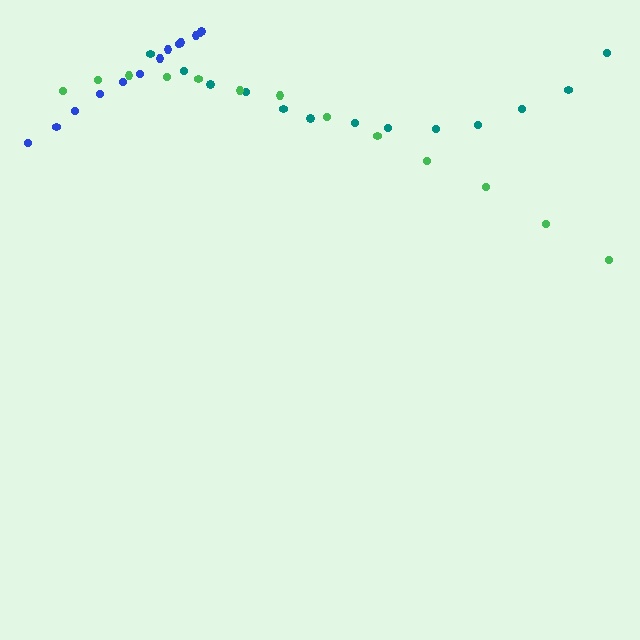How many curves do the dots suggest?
There are 3 distinct paths.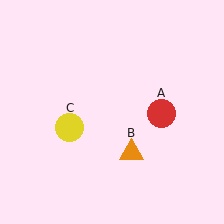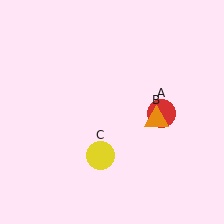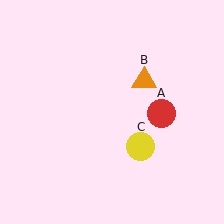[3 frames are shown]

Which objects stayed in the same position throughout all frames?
Red circle (object A) remained stationary.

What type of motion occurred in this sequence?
The orange triangle (object B), yellow circle (object C) rotated counterclockwise around the center of the scene.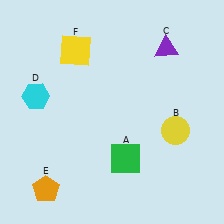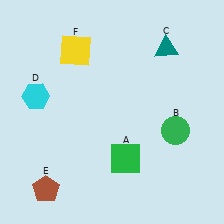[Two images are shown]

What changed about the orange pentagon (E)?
In Image 1, E is orange. In Image 2, it changed to brown.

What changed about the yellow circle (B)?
In Image 1, B is yellow. In Image 2, it changed to green.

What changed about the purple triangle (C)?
In Image 1, C is purple. In Image 2, it changed to teal.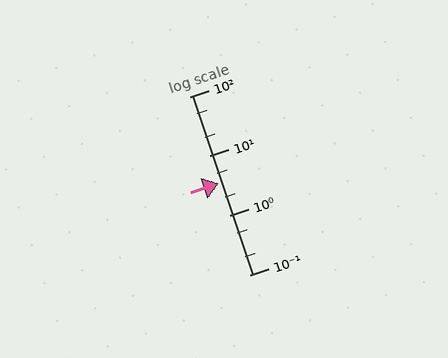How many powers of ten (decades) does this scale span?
The scale spans 3 decades, from 0.1 to 100.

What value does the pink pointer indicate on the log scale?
The pointer indicates approximately 3.5.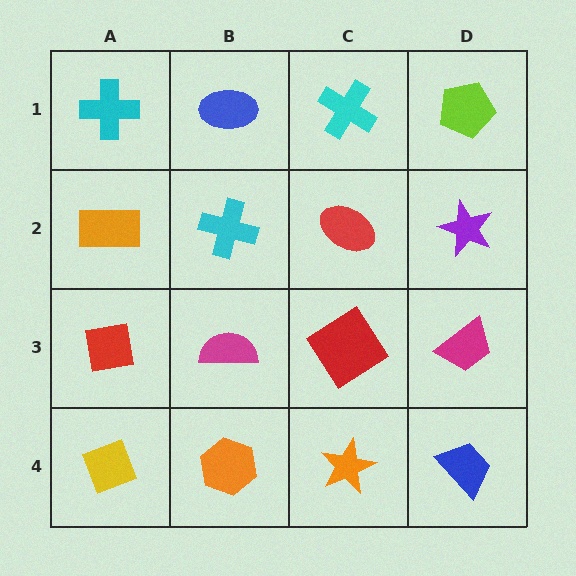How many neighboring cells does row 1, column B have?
3.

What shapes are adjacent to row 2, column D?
A lime pentagon (row 1, column D), a magenta trapezoid (row 3, column D), a red ellipse (row 2, column C).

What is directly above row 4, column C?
A red diamond.